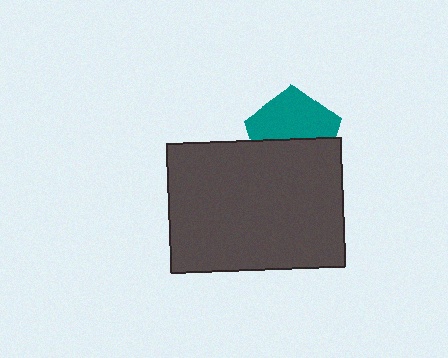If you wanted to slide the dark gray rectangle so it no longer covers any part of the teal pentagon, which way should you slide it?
Slide it down — that is the most direct way to separate the two shapes.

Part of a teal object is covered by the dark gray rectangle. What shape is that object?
It is a pentagon.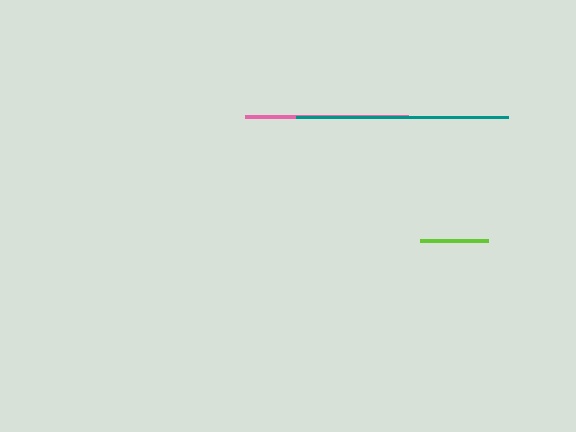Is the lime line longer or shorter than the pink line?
The pink line is longer than the lime line.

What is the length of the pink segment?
The pink segment is approximately 164 pixels long.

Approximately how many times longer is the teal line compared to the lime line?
The teal line is approximately 3.1 times the length of the lime line.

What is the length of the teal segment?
The teal segment is approximately 211 pixels long.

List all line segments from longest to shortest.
From longest to shortest: teal, pink, lime.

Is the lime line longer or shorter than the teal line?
The teal line is longer than the lime line.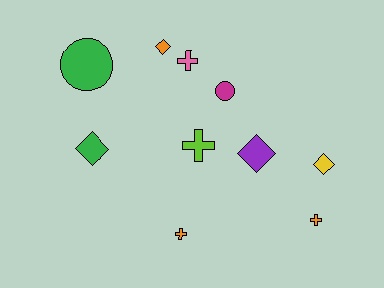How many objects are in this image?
There are 10 objects.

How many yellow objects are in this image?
There is 1 yellow object.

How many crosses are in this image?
There are 4 crosses.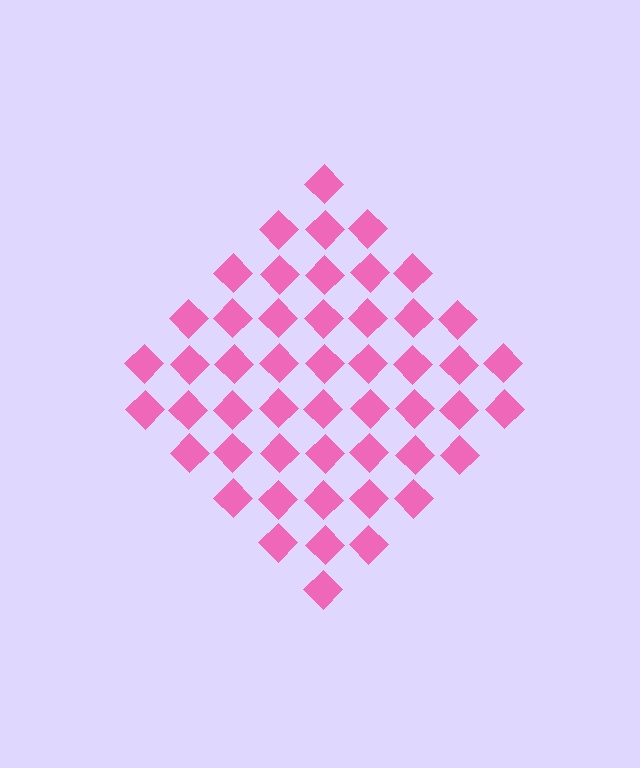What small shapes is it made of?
It is made of small diamonds.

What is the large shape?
The large shape is a diamond.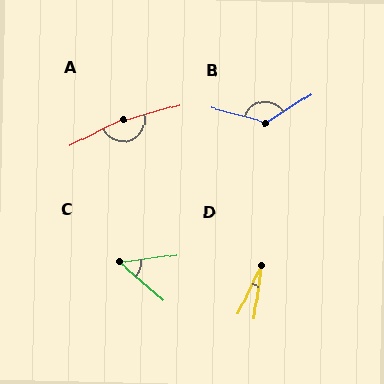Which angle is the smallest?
D, at approximately 17 degrees.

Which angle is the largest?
A, at approximately 168 degrees.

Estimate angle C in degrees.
Approximately 49 degrees.